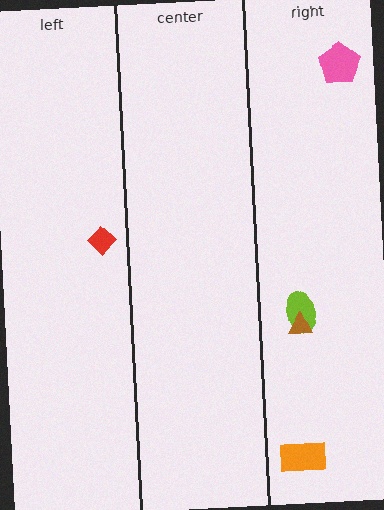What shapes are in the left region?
The red diamond.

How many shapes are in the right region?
4.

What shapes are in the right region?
The lime ellipse, the brown triangle, the orange rectangle, the pink pentagon.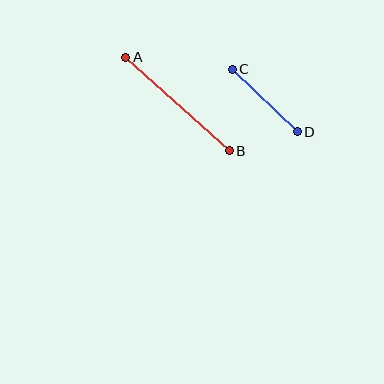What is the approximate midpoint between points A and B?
The midpoint is at approximately (178, 104) pixels.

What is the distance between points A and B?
The distance is approximately 140 pixels.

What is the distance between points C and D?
The distance is approximately 90 pixels.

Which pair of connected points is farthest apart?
Points A and B are farthest apart.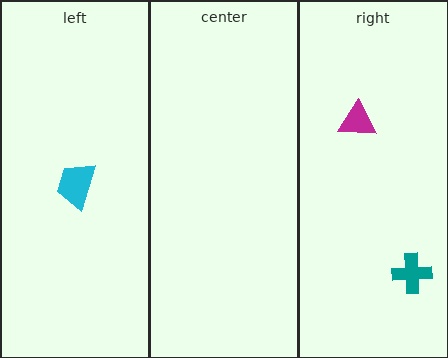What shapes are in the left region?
The cyan trapezoid.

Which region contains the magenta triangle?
The right region.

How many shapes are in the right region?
2.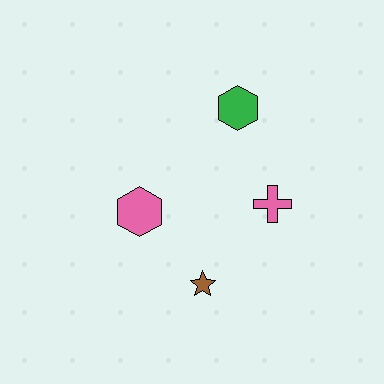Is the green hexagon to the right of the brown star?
Yes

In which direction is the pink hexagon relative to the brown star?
The pink hexagon is above the brown star.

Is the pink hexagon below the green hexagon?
Yes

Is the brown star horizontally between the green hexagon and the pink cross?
No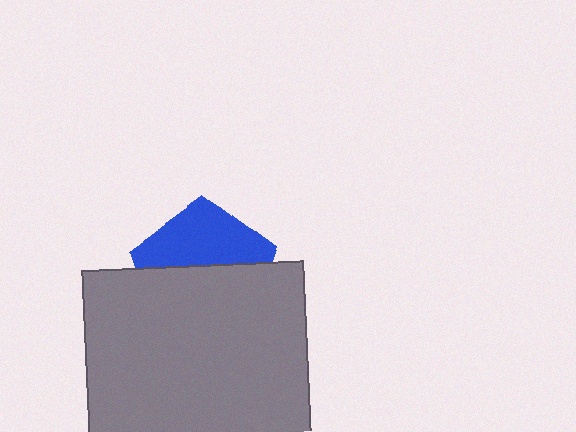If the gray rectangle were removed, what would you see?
You would see the complete blue pentagon.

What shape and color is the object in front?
The object in front is a gray rectangle.